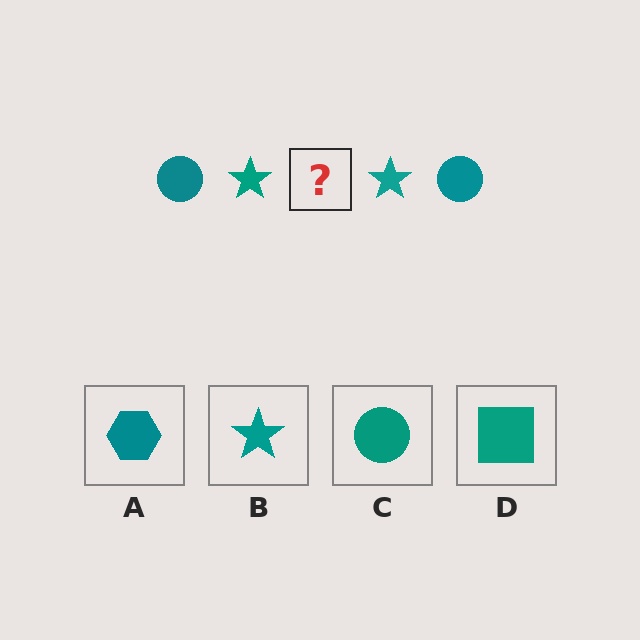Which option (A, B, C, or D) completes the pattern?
C.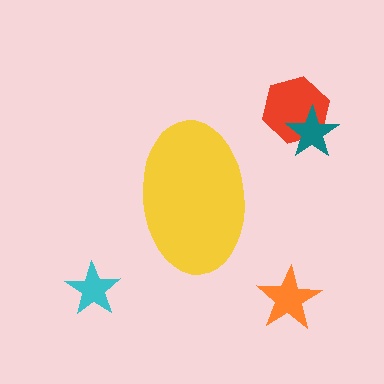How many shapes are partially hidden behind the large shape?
0 shapes are partially hidden.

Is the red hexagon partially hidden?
No, the red hexagon is fully visible.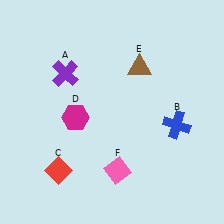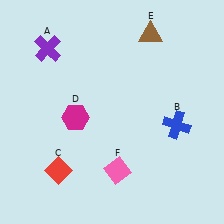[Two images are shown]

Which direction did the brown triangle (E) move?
The brown triangle (E) moved up.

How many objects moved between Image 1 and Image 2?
2 objects moved between the two images.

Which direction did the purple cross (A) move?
The purple cross (A) moved up.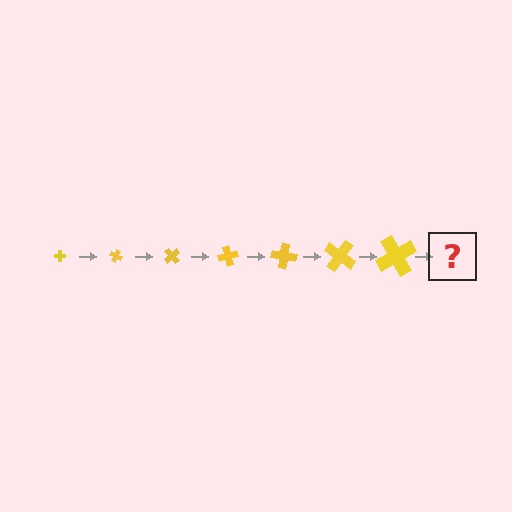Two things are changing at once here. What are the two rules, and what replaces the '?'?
The two rules are that the cross grows larger each step and it rotates 25 degrees each step. The '?' should be a cross, larger than the previous one and rotated 175 degrees from the start.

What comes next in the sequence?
The next element should be a cross, larger than the previous one and rotated 175 degrees from the start.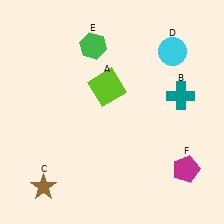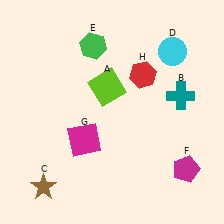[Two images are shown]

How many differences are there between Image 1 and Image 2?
There are 2 differences between the two images.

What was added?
A magenta square (G), a red hexagon (H) were added in Image 2.